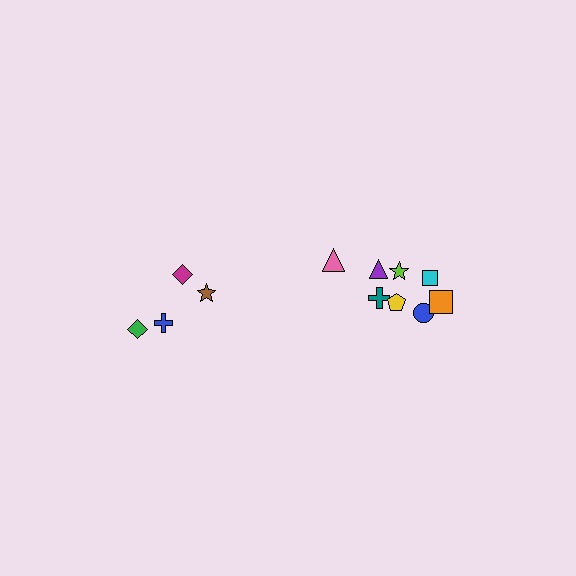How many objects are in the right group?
There are 8 objects.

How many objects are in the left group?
There are 4 objects.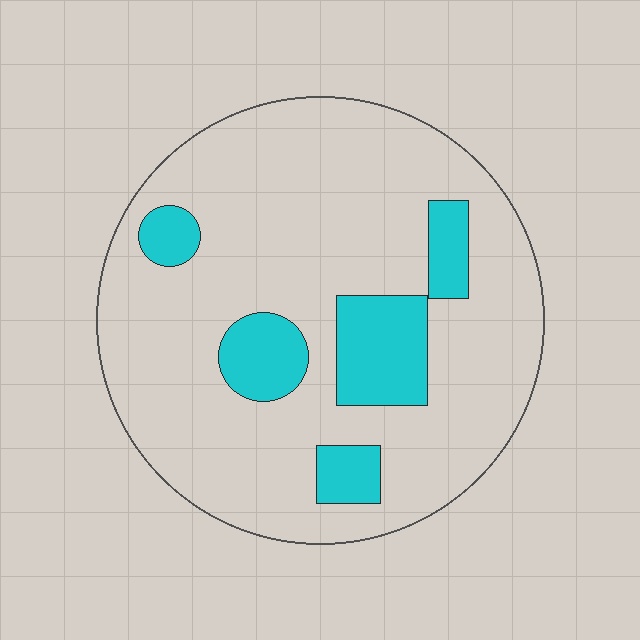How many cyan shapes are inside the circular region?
5.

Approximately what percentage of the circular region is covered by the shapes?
Approximately 15%.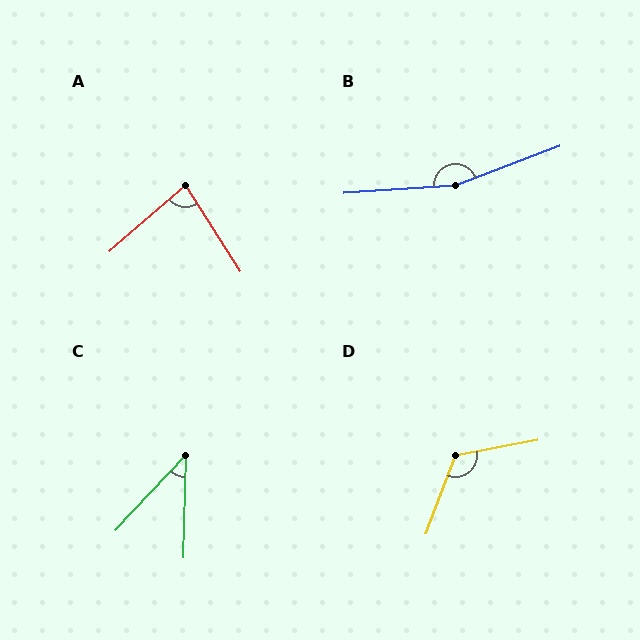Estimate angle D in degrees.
Approximately 121 degrees.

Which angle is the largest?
B, at approximately 163 degrees.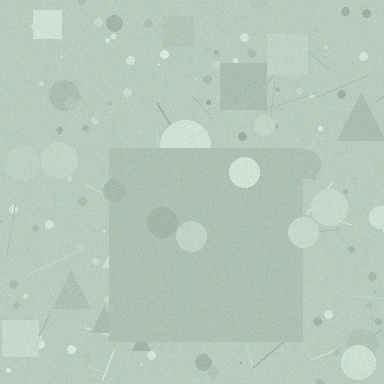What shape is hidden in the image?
A square is hidden in the image.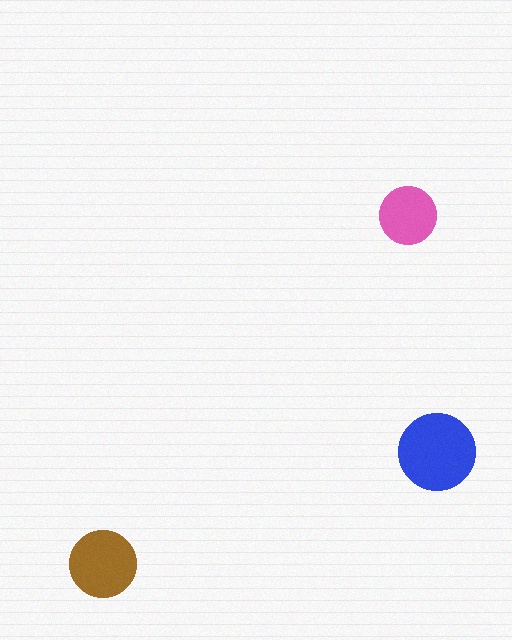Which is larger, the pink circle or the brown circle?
The brown one.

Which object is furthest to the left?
The brown circle is leftmost.